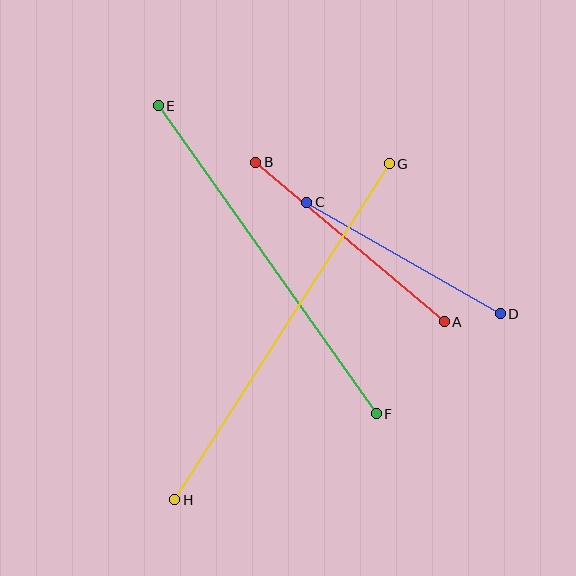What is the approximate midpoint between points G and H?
The midpoint is at approximately (282, 332) pixels.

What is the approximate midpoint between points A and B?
The midpoint is at approximately (350, 242) pixels.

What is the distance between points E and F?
The distance is approximately 378 pixels.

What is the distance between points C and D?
The distance is approximately 223 pixels.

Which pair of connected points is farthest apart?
Points G and H are farthest apart.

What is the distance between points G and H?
The distance is approximately 399 pixels.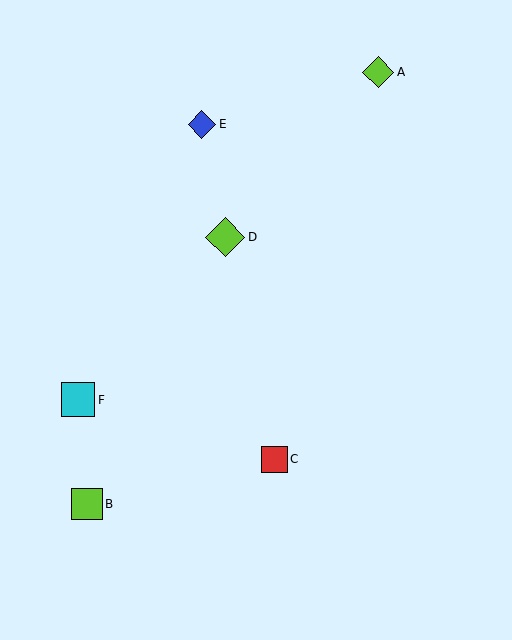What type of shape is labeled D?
Shape D is a lime diamond.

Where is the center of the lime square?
The center of the lime square is at (87, 504).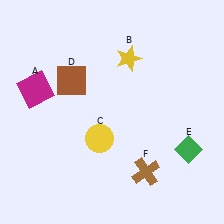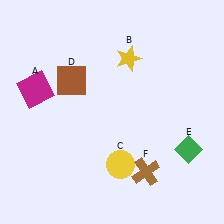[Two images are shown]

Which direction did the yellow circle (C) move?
The yellow circle (C) moved down.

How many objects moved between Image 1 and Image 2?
1 object moved between the two images.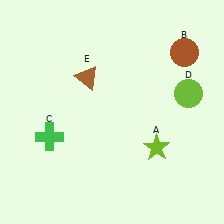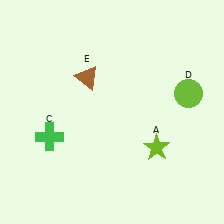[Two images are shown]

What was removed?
The brown circle (B) was removed in Image 2.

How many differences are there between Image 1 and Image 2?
There is 1 difference between the two images.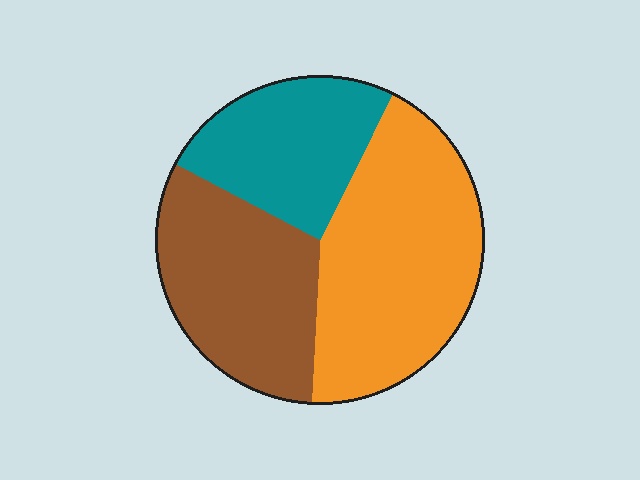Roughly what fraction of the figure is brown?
Brown takes up about one third (1/3) of the figure.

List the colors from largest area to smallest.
From largest to smallest: orange, brown, teal.